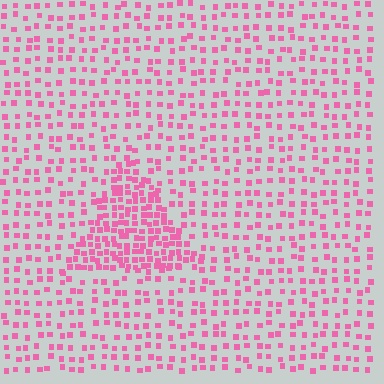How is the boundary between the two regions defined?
The boundary is defined by a change in element density (approximately 2.3x ratio). All elements are the same color, size, and shape.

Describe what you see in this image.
The image contains small pink elements arranged at two different densities. A triangle-shaped region is visible where the elements are more densely packed than the surrounding area.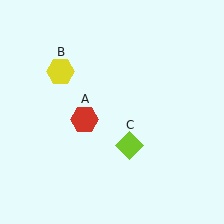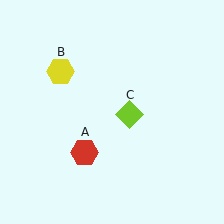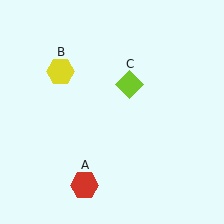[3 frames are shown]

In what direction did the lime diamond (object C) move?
The lime diamond (object C) moved up.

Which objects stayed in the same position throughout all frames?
Yellow hexagon (object B) remained stationary.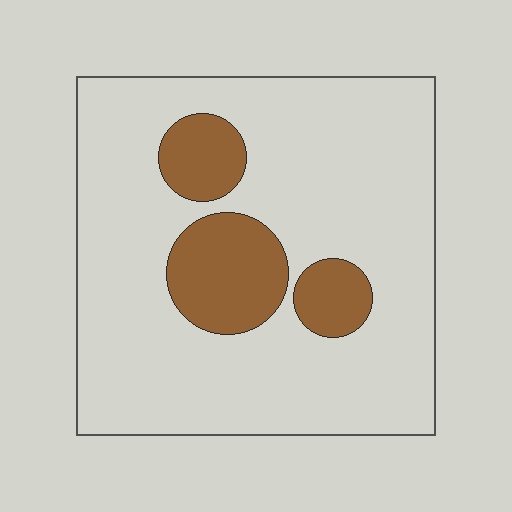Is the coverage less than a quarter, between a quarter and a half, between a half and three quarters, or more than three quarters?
Less than a quarter.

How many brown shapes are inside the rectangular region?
3.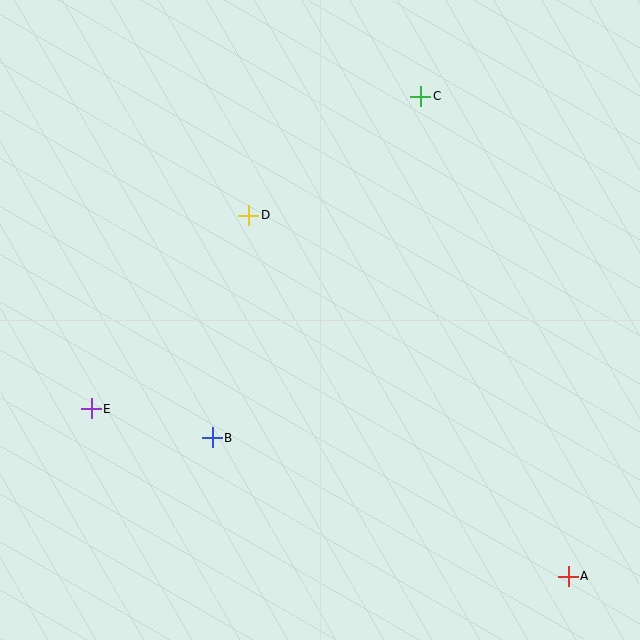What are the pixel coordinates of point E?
Point E is at (91, 409).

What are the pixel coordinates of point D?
Point D is at (249, 215).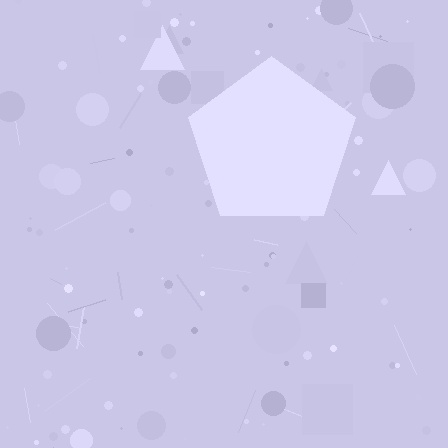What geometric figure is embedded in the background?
A pentagon is embedded in the background.